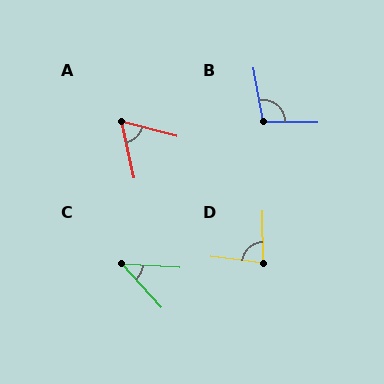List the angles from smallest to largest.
C (44°), A (63°), D (82°), B (101°).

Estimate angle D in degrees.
Approximately 82 degrees.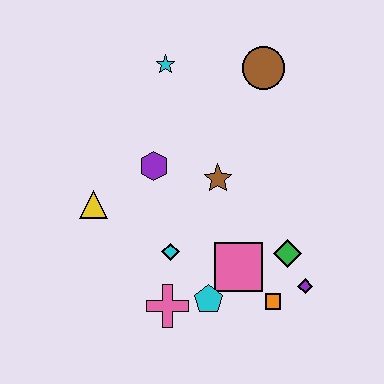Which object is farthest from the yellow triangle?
The purple diamond is farthest from the yellow triangle.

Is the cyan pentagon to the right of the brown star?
No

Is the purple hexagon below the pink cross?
No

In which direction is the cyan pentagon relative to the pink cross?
The cyan pentagon is to the right of the pink cross.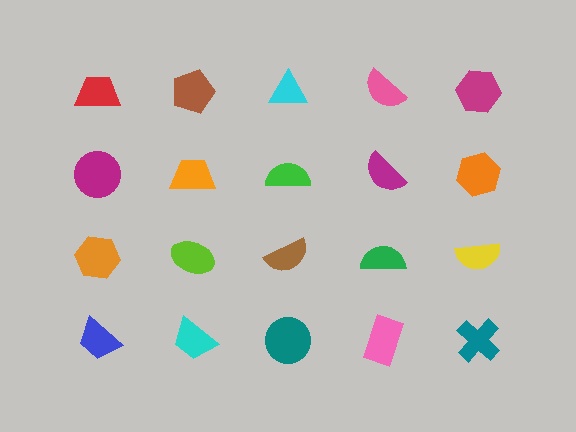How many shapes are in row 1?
5 shapes.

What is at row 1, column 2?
A brown pentagon.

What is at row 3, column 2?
A lime ellipse.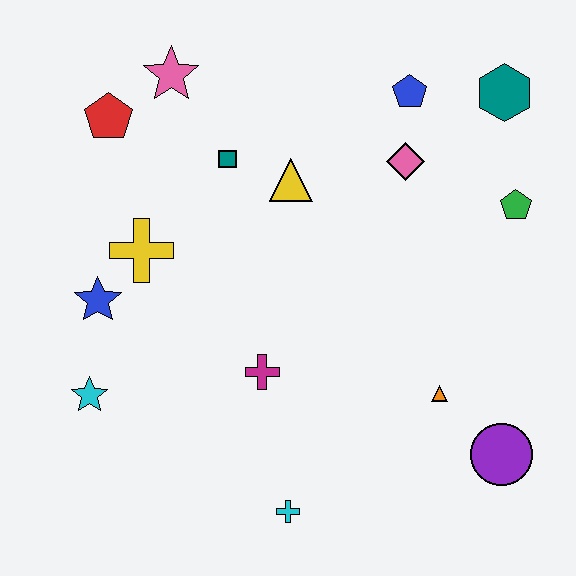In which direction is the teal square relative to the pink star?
The teal square is below the pink star.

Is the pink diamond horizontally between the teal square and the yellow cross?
No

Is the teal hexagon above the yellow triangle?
Yes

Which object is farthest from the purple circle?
The red pentagon is farthest from the purple circle.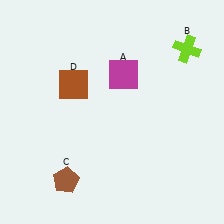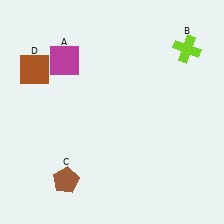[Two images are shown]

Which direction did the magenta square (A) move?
The magenta square (A) moved left.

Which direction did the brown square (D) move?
The brown square (D) moved left.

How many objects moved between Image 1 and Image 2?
2 objects moved between the two images.